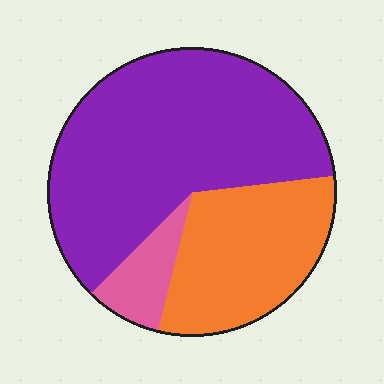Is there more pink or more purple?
Purple.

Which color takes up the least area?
Pink, at roughly 10%.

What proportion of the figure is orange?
Orange covers around 30% of the figure.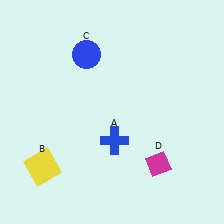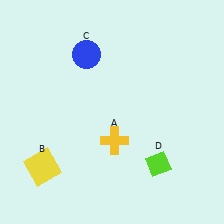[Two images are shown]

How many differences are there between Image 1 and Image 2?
There are 2 differences between the two images.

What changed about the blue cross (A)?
In Image 1, A is blue. In Image 2, it changed to yellow.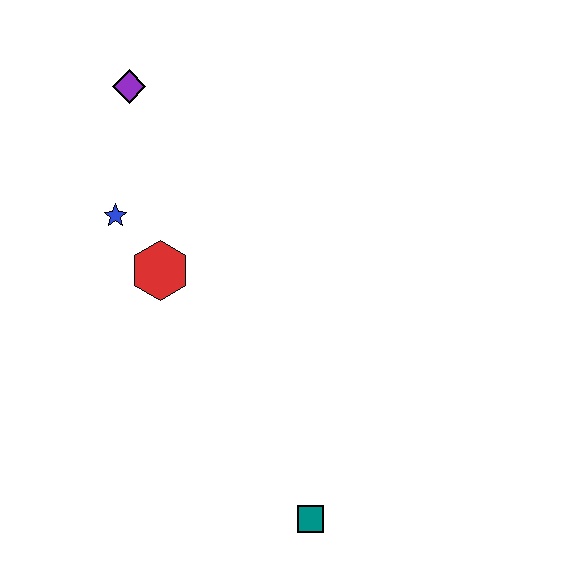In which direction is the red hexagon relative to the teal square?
The red hexagon is above the teal square.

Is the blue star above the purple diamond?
No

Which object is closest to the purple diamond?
The blue star is closest to the purple diamond.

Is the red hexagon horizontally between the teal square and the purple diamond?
Yes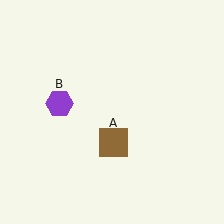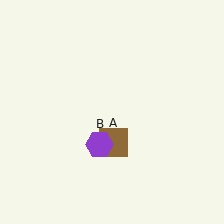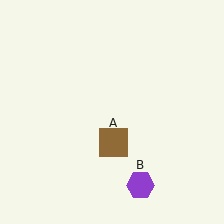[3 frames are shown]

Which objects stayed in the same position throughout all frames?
Brown square (object A) remained stationary.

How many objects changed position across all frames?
1 object changed position: purple hexagon (object B).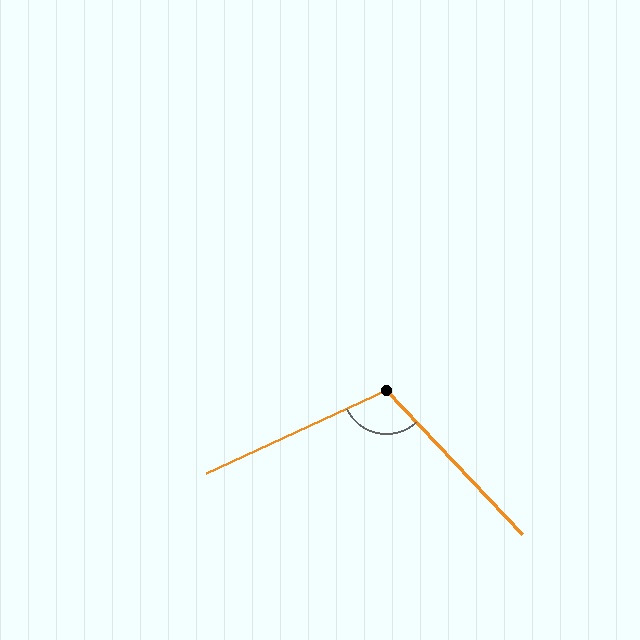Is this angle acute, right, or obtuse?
It is obtuse.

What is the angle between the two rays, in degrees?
Approximately 109 degrees.